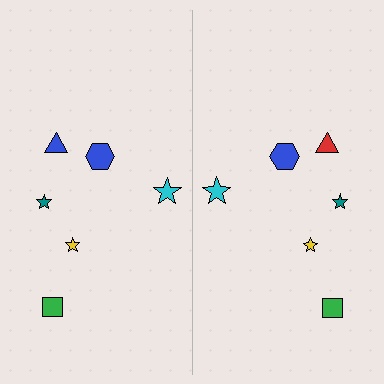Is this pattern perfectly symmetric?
No, the pattern is not perfectly symmetric. The red triangle on the right side breaks the symmetry — its mirror counterpart is blue.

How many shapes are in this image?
There are 12 shapes in this image.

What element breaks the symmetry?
The red triangle on the right side breaks the symmetry — its mirror counterpart is blue.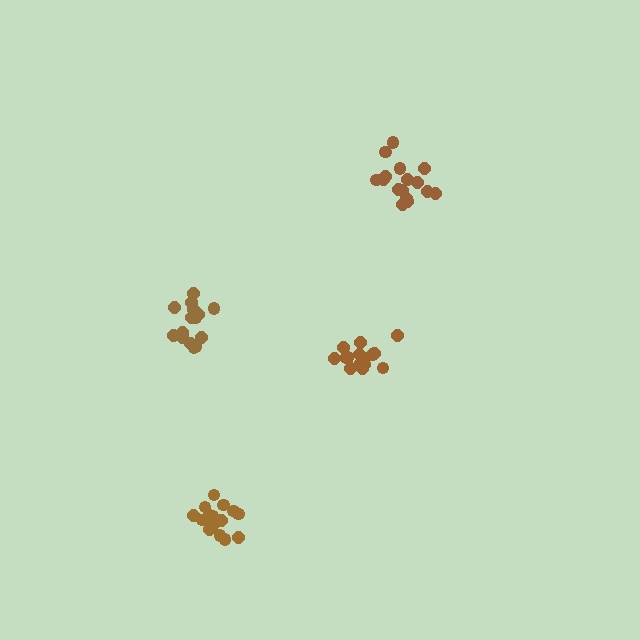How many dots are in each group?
Group 1: 16 dots, Group 2: 15 dots, Group 3: 16 dots, Group 4: 15 dots (62 total).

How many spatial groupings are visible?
There are 4 spatial groupings.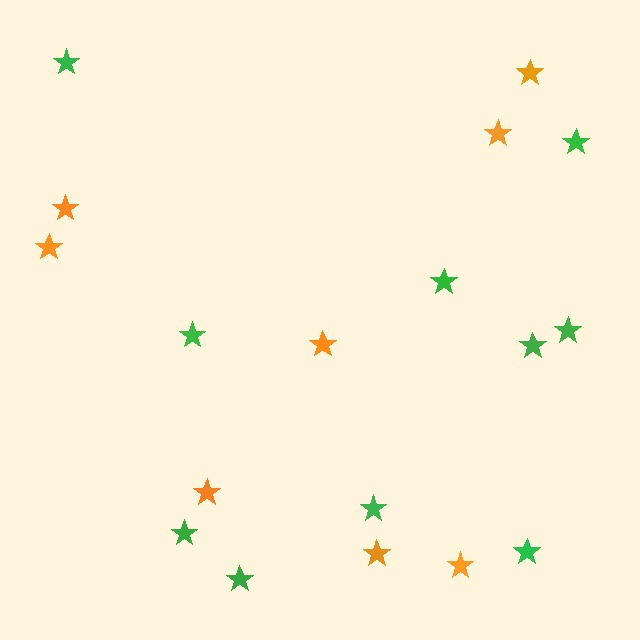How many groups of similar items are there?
There are 2 groups: one group of orange stars (8) and one group of green stars (10).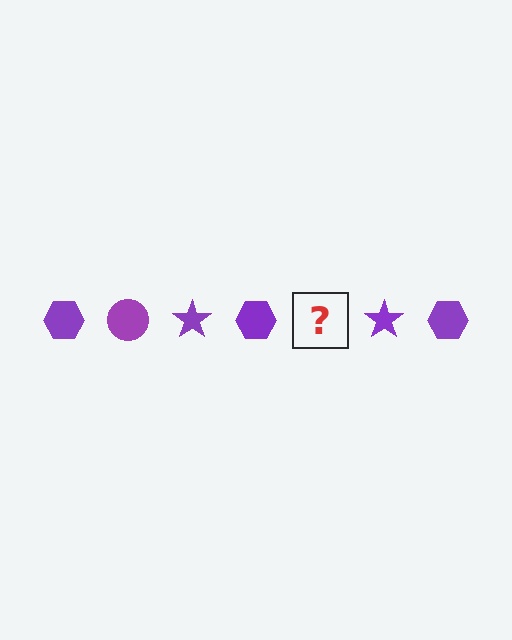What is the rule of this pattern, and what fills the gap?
The rule is that the pattern cycles through hexagon, circle, star shapes in purple. The gap should be filled with a purple circle.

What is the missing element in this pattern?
The missing element is a purple circle.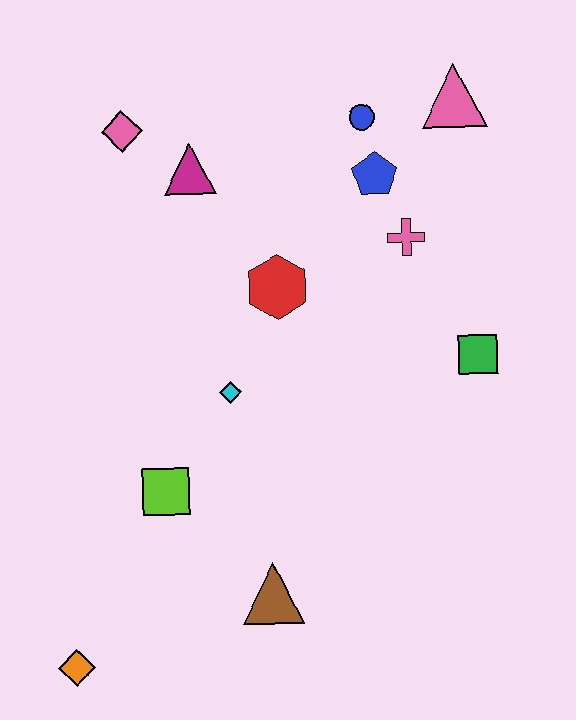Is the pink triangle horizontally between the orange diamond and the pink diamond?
No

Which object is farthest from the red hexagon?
The orange diamond is farthest from the red hexagon.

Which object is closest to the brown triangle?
The lime square is closest to the brown triangle.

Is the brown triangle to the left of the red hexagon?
Yes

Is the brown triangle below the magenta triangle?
Yes